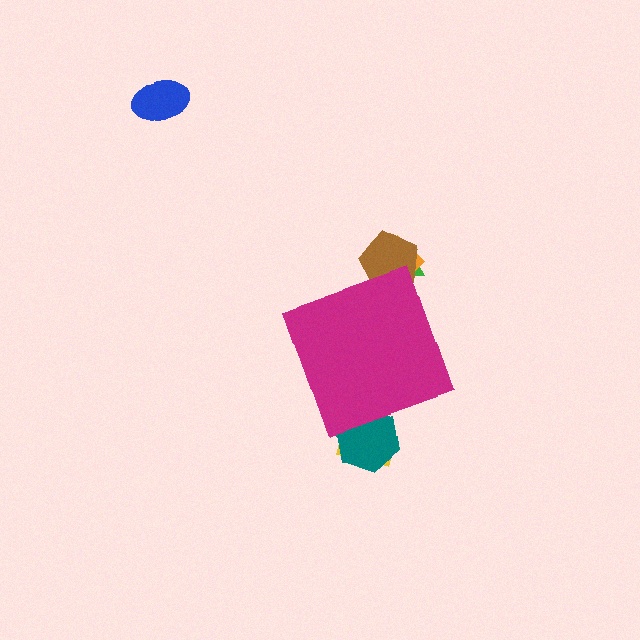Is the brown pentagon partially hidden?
Yes, the brown pentagon is partially hidden behind the magenta diamond.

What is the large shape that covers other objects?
A magenta diamond.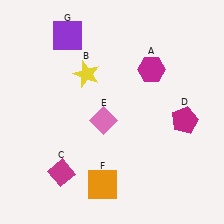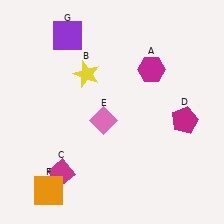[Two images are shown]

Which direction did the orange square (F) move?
The orange square (F) moved left.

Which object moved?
The orange square (F) moved left.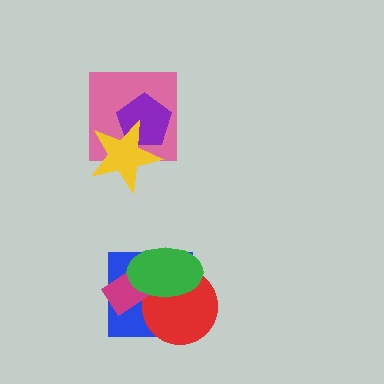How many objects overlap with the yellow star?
2 objects overlap with the yellow star.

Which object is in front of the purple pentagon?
The yellow star is in front of the purple pentagon.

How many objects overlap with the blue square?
3 objects overlap with the blue square.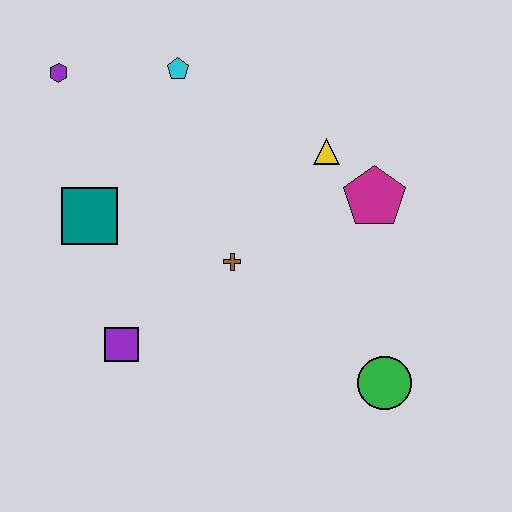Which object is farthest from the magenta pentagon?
The purple hexagon is farthest from the magenta pentagon.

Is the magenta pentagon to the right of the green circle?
No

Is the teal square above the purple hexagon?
No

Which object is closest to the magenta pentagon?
The yellow triangle is closest to the magenta pentagon.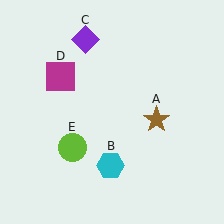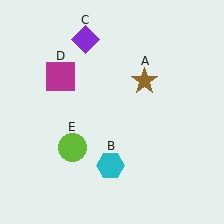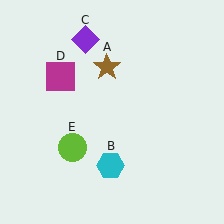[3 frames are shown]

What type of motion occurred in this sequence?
The brown star (object A) rotated counterclockwise around the center of the scene.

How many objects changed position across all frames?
1 object changed position: brown star (object A).